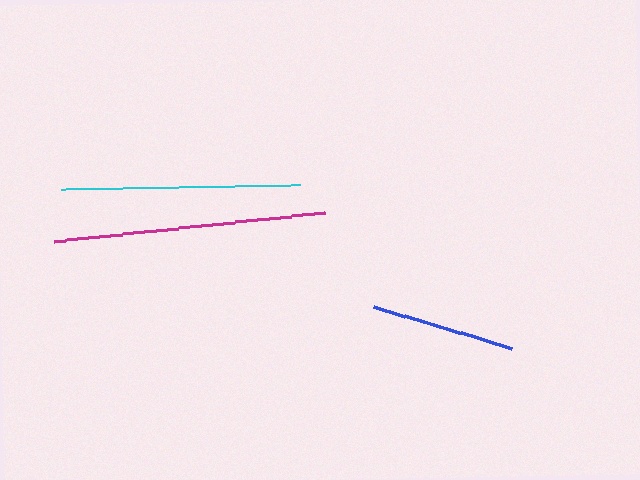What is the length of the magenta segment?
The magenta segment is approximately 272 pixels long.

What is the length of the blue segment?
The blue segment is approximately 144 pixels long.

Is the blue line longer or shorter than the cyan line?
The cyan line is longer than the blue line.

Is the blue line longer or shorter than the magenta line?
The magenta line is longer than the blue line.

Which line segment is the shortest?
The blue line is the shortest at approximately 144 pixels.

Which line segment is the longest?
The magenta line is the longest at approximately 272 pixels.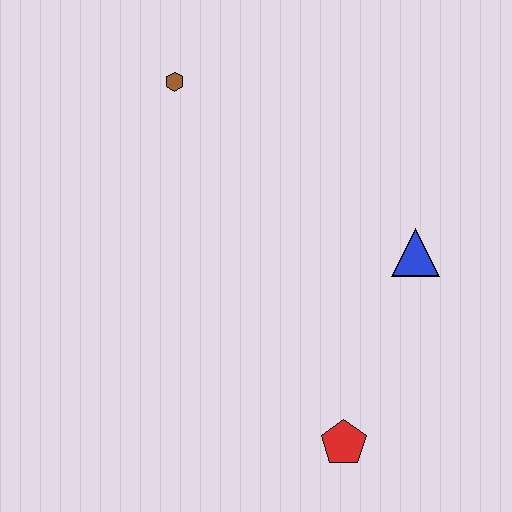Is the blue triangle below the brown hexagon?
Yes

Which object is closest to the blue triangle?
The red pentagon is closest to the blue triangle.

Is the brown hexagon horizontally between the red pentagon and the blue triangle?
No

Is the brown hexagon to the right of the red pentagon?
No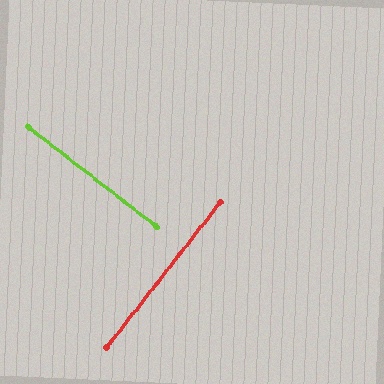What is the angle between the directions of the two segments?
Approximately 90 degrees.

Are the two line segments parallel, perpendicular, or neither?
Perpendicular — they meet at approximately 90°.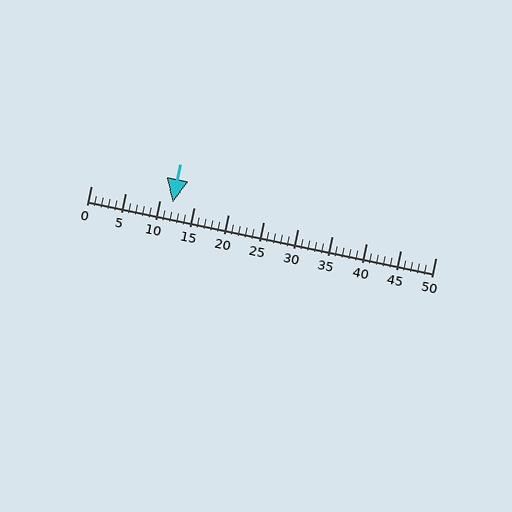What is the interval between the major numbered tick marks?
The major tick marks are spaced 5 units apart.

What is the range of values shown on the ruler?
The ruler shows values from 0 to 50.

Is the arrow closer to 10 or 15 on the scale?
The arrow is closer to 10.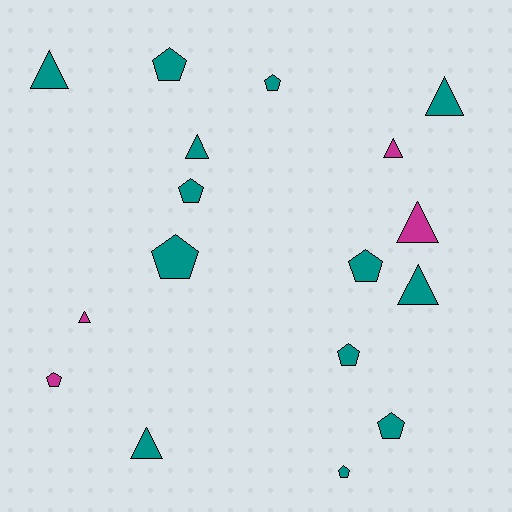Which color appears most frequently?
Teal, with 13 objects.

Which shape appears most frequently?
Pentagon, with 9 objects.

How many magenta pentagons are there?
There is 1 magenta pentagon.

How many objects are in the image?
There are 17 objects.